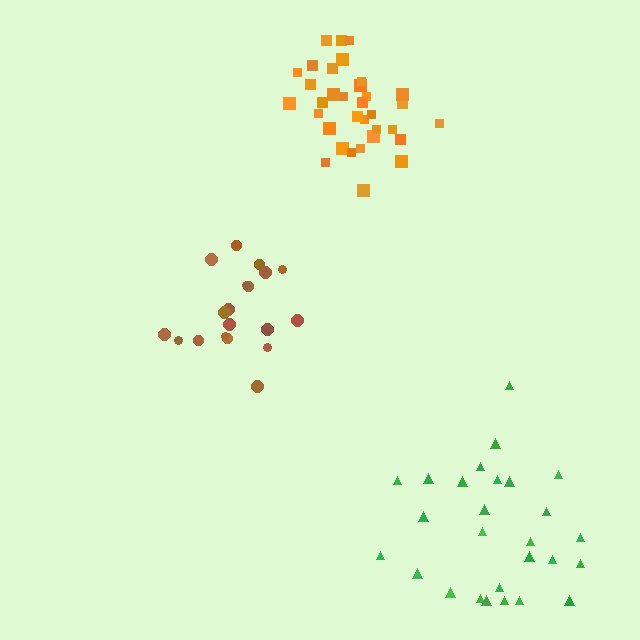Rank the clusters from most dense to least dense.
orange, brown, green.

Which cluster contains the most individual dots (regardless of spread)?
Orange (34).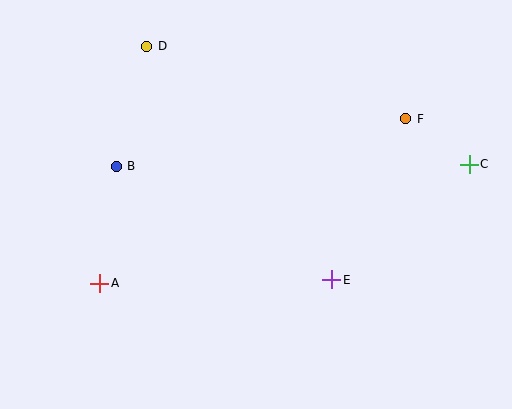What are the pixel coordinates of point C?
Point C is at (469, 164).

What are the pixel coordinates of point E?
Point E is at (332, 280).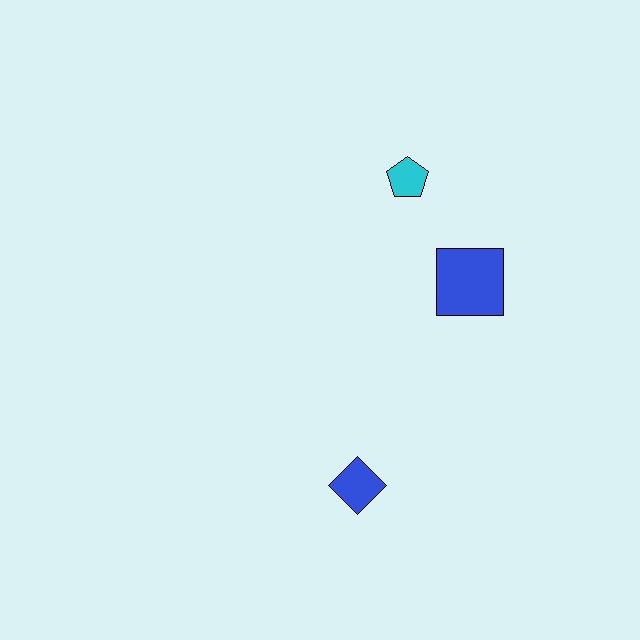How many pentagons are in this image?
There is 1 pentagon.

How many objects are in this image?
There are 3 objects.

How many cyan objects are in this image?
There is 1 cyan object.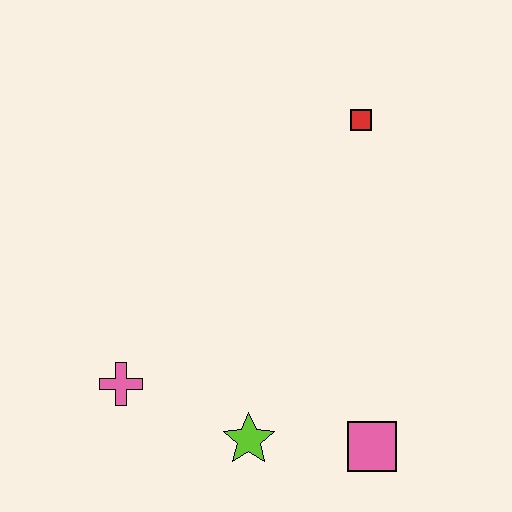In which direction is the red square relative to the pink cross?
The red square is above the pink cross.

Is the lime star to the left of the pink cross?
No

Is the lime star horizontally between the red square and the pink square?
No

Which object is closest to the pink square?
The lime star is closest to the pink square.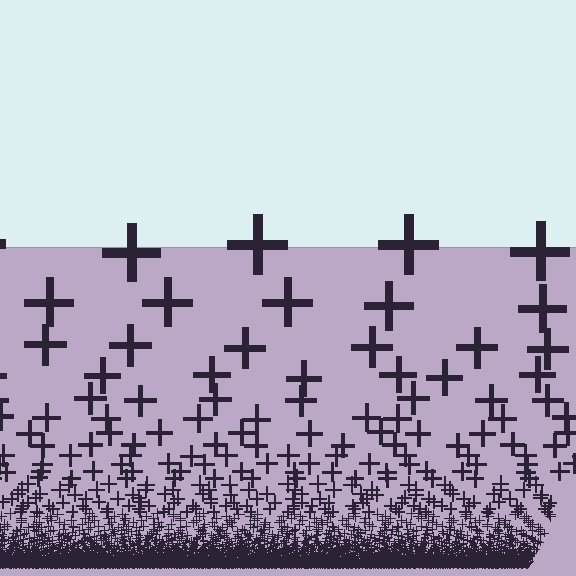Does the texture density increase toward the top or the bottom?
Density increases toward the bottom.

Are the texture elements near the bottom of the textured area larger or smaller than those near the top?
Smaller. The gradient is inverted — elements near the bottom are smaller and denser.